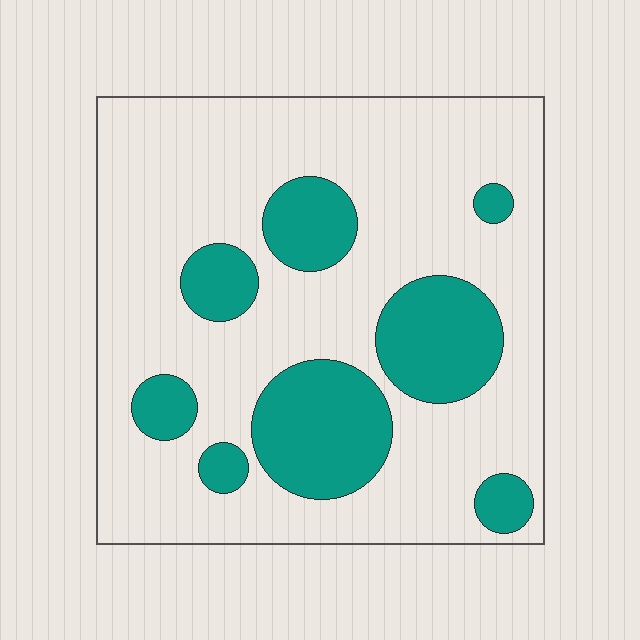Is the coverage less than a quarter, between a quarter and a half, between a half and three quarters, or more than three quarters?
Between a quarter and a half.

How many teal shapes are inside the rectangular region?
8.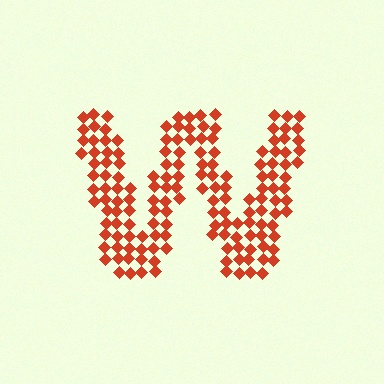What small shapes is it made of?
It is made of small diamonds.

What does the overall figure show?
The overall figure shows the letter W.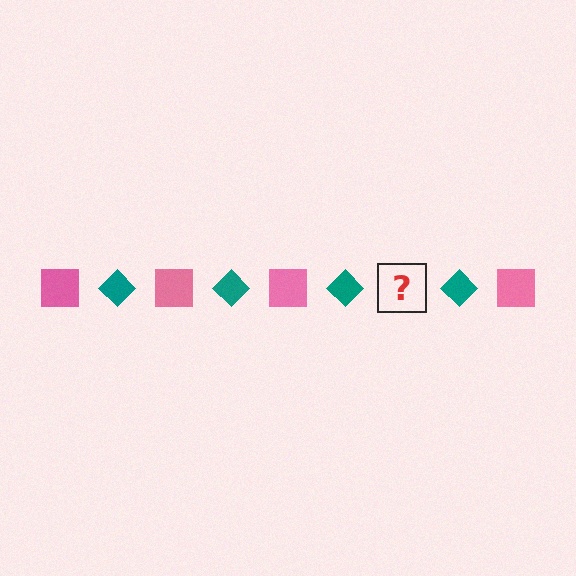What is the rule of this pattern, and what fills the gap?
The rule is that the pattern alternates between pink square and teal diamond. The gap should be filled with a pink square.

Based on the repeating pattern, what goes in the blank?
The blank should be a pink square.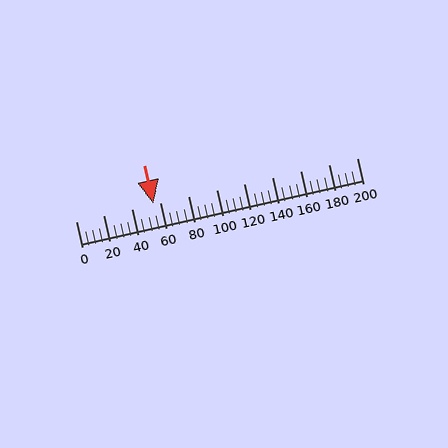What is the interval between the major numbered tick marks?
The major tick marks are spaced 20 units apart.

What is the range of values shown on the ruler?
The ruler shows values from 0 to 200.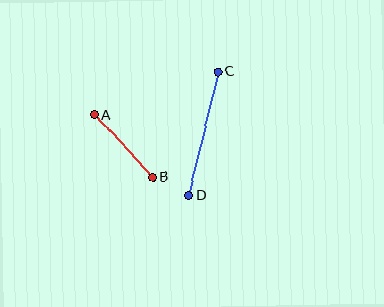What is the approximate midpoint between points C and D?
The midpoint is at approximately (203, 134) pixels.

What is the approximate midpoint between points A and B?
The midpoint is at approximately (124, 146) pixels.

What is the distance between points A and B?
The distance is approximately 85 pixels.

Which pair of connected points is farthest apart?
Points C and D are farthest apart.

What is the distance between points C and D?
The distance is approximately 127 pixels.